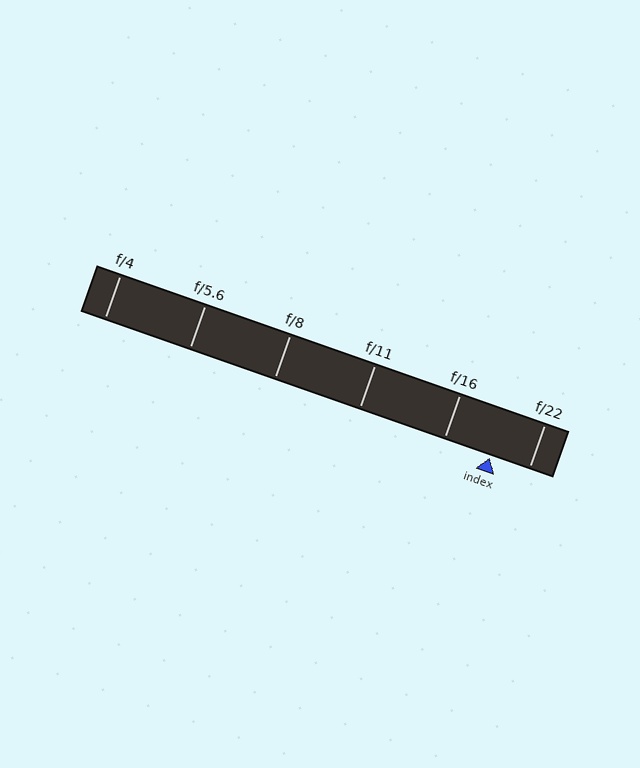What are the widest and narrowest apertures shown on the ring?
The widest aperture shown is f/4 and the narrowest is f/22.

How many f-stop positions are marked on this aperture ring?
There are 6 f-stop positions marked.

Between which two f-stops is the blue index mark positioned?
The index mark is between f/16 and f/22.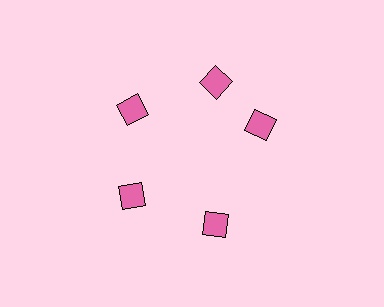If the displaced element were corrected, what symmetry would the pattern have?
It would have 5-fold rotational symmetry — the pattern would map onto itself every 72 degrees.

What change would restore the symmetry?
The symmetry would be restored by rotating it back into even spacing with its neighbors so that all 5 diamonds sit at equal angles and equal distance from the center.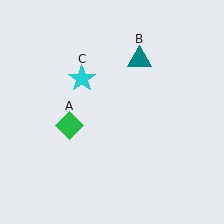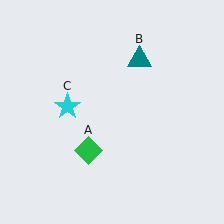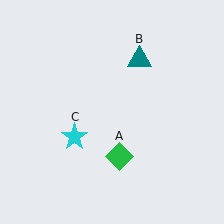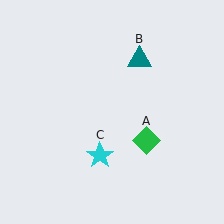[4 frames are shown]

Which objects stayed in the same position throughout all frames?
Teal triangle (object B) remained stationary.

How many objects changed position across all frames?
2 objects changed position: green diamond (object A), cyan star (object C).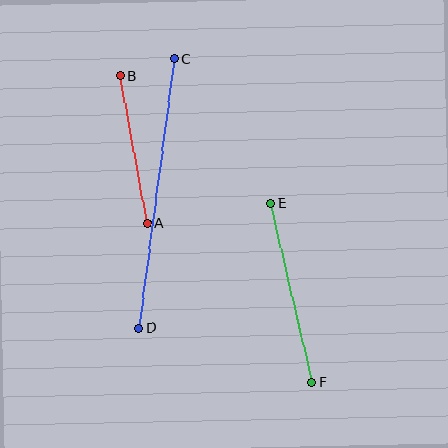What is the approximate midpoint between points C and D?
The midpoint is at approximately (156, 193) pixels.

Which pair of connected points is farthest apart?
Points C and D are farthest apart.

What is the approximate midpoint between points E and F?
The midpoint is at approximately (291, 293) pixels.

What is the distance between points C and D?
The distance is approximately 272 pixels.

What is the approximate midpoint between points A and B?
The midpoint is at approximately (134, 150) pixels.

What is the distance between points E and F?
The distance is approximately 184 pixels.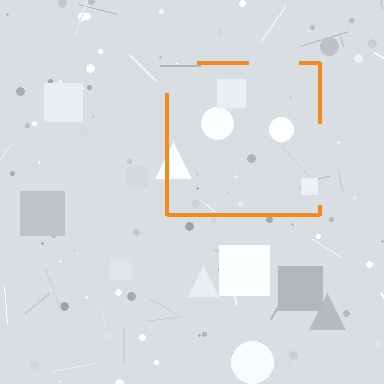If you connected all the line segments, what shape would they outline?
They would outline a square.